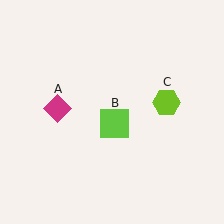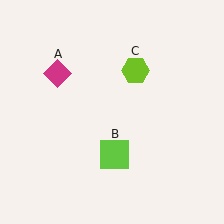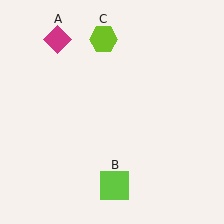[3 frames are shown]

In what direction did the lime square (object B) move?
The lime square (object B) moved down.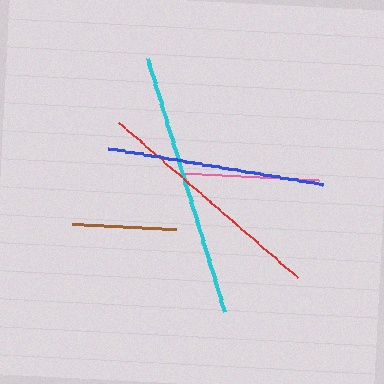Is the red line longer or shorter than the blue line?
The red line is longer than the blue line.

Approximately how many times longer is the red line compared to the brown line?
The red line is approximately 2.3 times the length of the brown line.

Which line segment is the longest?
The cyan line is the longest at approximately 264 pixels.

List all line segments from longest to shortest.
From longest to shortest: cyan, red, blue, pink, brown.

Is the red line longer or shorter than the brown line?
The red line is longer than the brown line.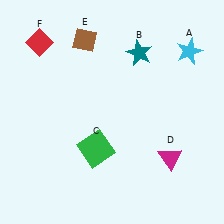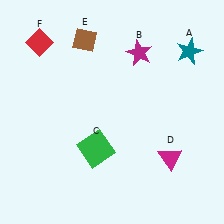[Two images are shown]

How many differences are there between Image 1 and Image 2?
There are 2 differences between the two images.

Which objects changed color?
A changed from cyan to teal. B changed from teal to magenta.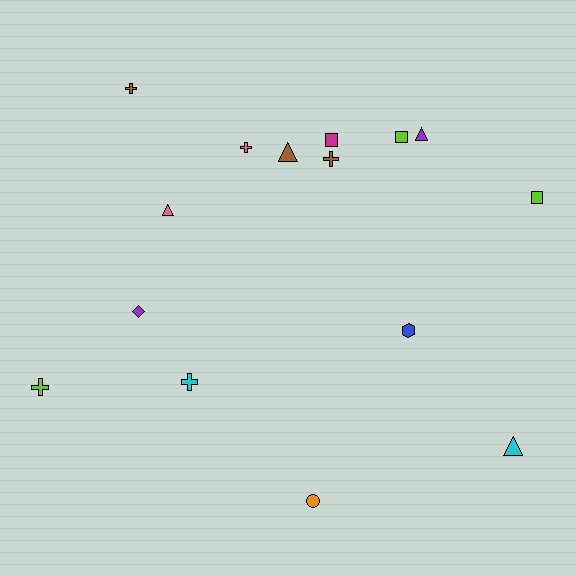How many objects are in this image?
There are 15 objects.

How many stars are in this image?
There are no stars.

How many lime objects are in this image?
There are 3 lime objects.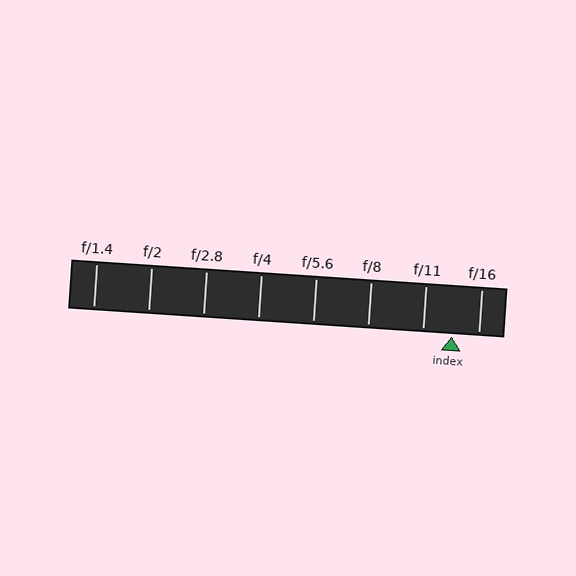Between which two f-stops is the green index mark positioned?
The index mark is between f/11 and f/16.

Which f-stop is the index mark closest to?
The index mark is closest to f/16.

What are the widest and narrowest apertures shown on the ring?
The widest aperture shown is f/1.4 and the narrowest is f/16.